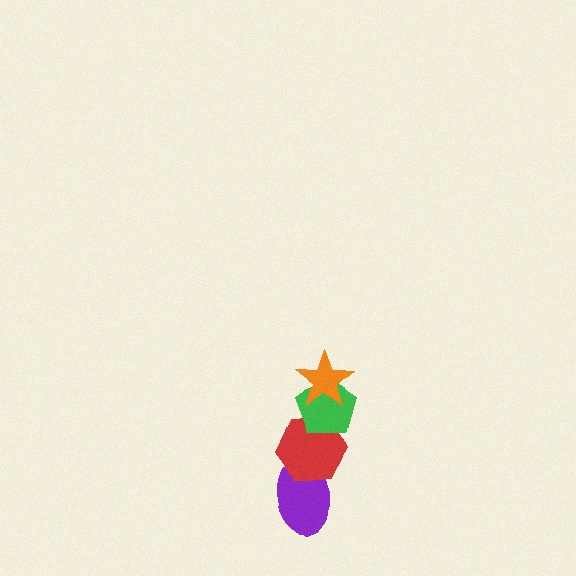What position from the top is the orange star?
The orange star is 1st from the top.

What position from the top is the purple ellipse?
The purple ellipse is 4th from the top.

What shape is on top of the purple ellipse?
The red hexagon is on top of the purple ellipse.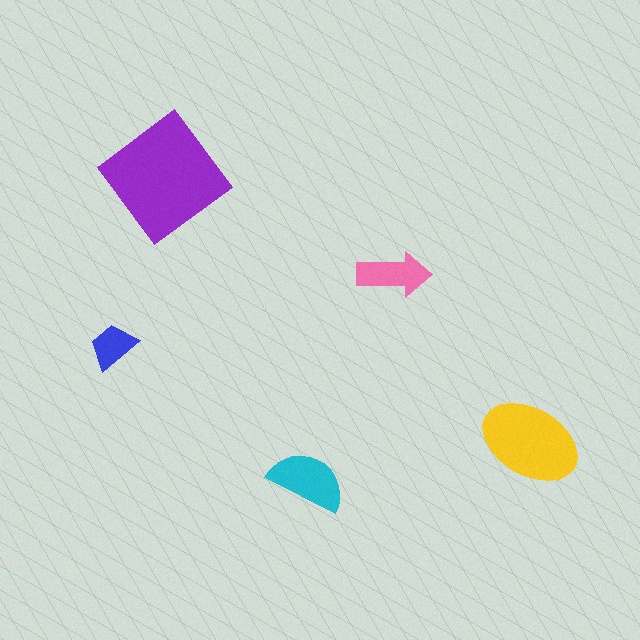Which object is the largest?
The purple diamond.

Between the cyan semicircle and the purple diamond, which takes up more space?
The purple diamond.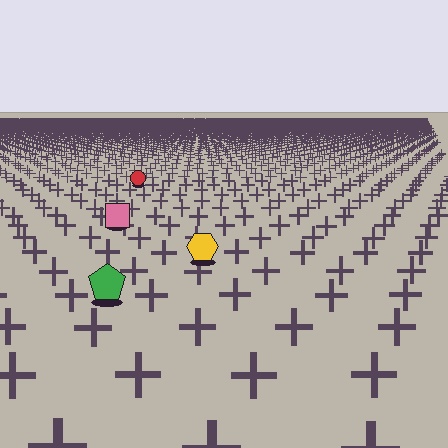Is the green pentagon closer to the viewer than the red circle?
Yes. The green pentagon is closer — you can tell from the texture gradient: the ground texture is coarser near it.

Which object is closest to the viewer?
The green pentagon is closest. The texture marks near it are larger and more spread out.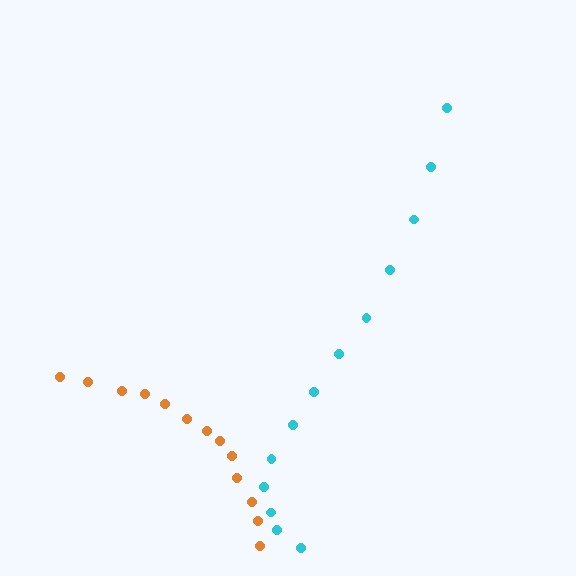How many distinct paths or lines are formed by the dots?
There are 2 distinct paths.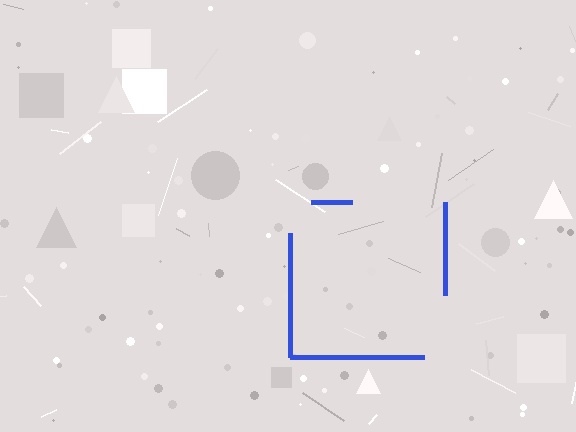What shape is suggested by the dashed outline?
The dashed outline suggests a square.